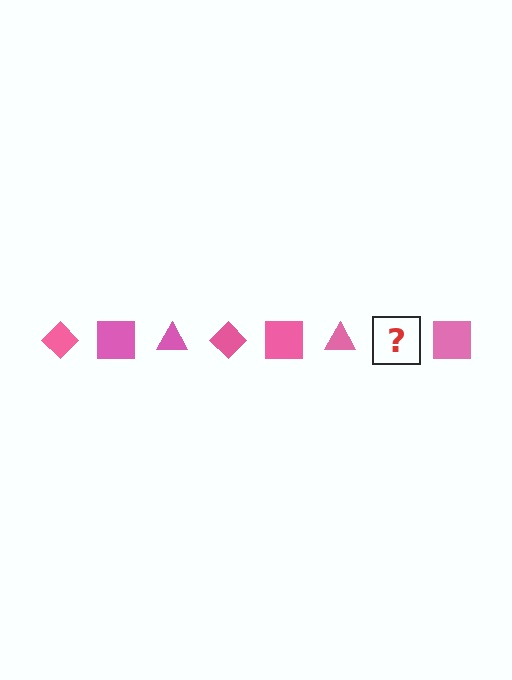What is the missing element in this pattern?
The missing element is a pink diamond.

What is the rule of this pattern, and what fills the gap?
The rule is that the pattern cycles through diamond, square, triangle shapes in pink. The gap should be filled with a pink diamond.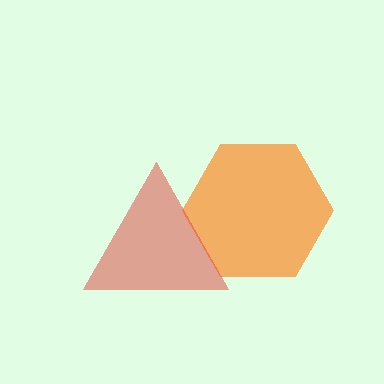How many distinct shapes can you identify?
There are 2 distinct shapes: an orange hexagon, a red triangle.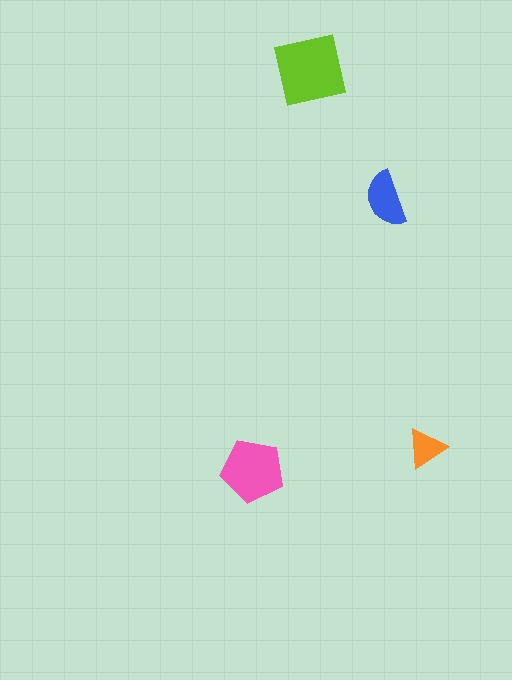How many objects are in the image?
There are 4 objects in the image.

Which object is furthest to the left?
The pink pentagon is leftmost.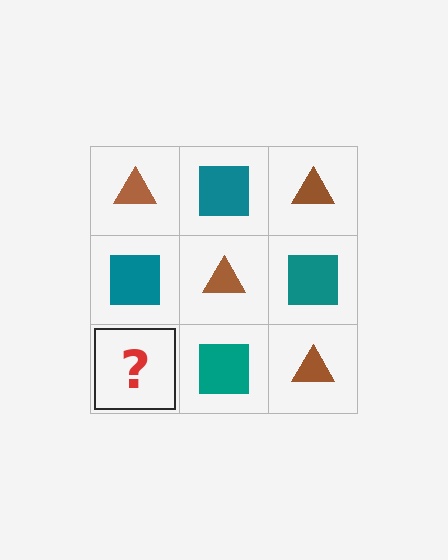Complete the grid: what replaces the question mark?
The question mark should be replaced with a brown triangle.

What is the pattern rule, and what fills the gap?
The rule is that it alternates brown triangle and teal square in a checkerboard pattern. The gap should be filled with a brown triangle.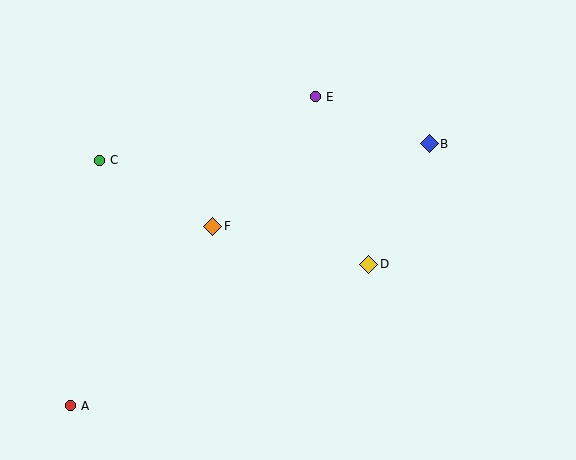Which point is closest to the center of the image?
Point F at (212, 226) is closest to the center.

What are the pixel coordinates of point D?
Point D is at (369, 264).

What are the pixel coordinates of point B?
Point B is at (429, 144).